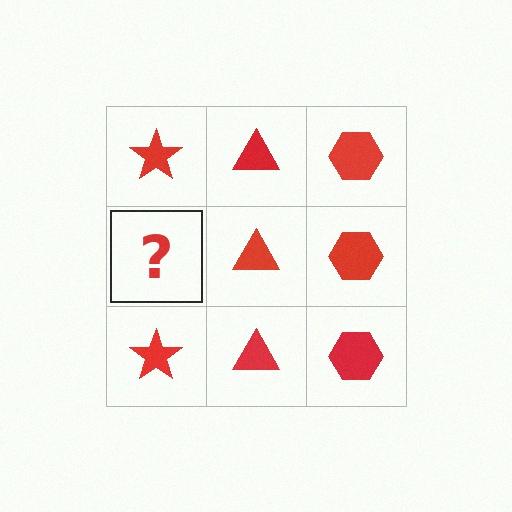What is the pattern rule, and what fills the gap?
The rule is that each column has a consistent shape. The gap should be filled with a red star.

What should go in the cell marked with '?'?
The missing cell should contain a red star.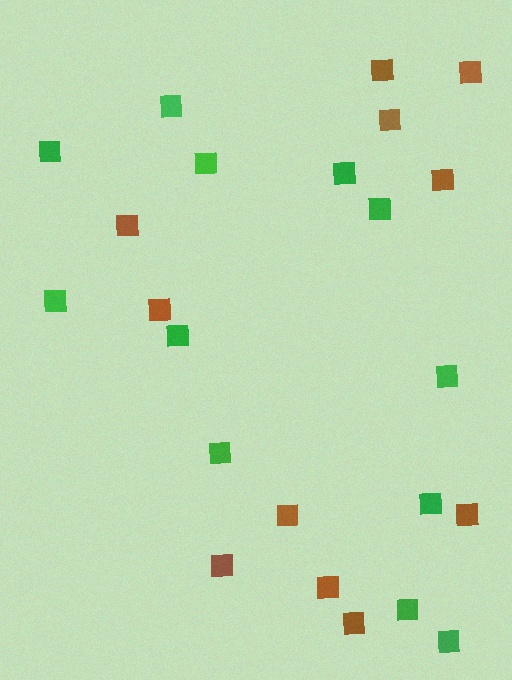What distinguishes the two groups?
There are 2 groups: one group of brown squares (11) and one group of green squares (12).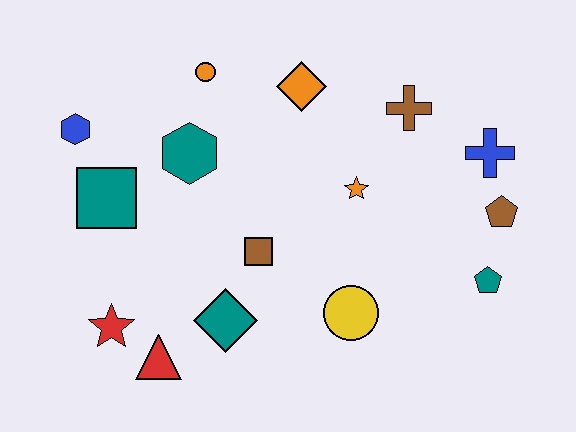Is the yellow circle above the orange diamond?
No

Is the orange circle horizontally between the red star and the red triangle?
No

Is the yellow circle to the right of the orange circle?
Yes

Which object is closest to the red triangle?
The red star is closest to the red triangle.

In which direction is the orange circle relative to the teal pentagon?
The orange circle is to the left of the teal pentagon.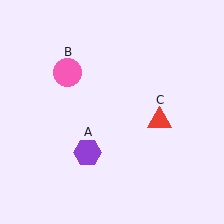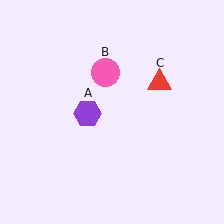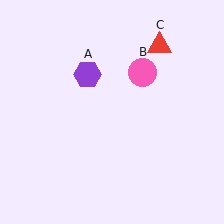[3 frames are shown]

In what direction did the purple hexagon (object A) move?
The purple hexagon (object A) moved up.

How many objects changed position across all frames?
3 objects changed position: purple hexagon (object A), pink circle (object B), red triangle (object C).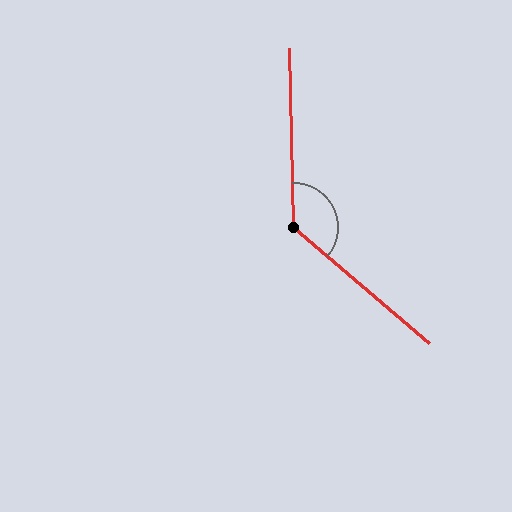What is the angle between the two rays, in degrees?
Approximately 132 degrees.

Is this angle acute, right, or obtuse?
It is obtuse.